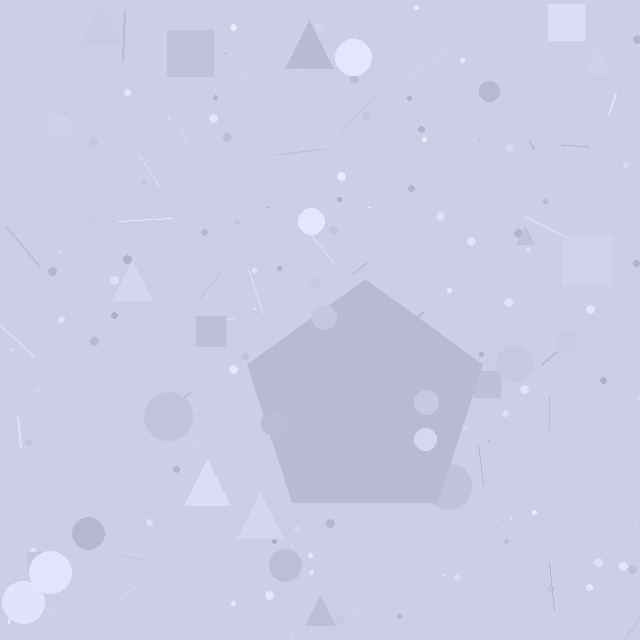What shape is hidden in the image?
A pentagon is hidden in the image.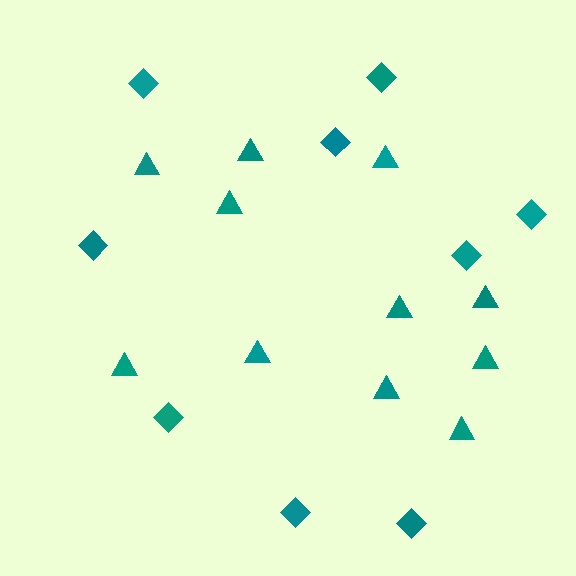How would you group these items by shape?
There are 2 groups: one group of diamonds (9) and one group of triangles (11).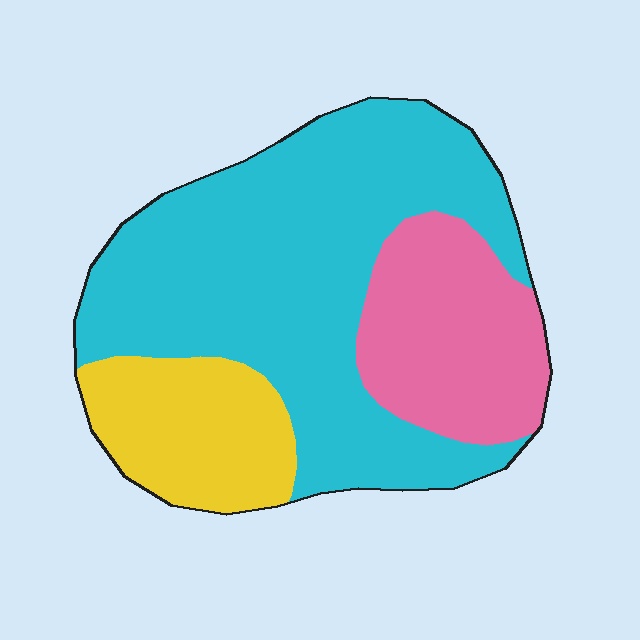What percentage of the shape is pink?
Pink covers about 25% of the shape.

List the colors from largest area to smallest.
From largest to smallest: cyan, pink, yellow.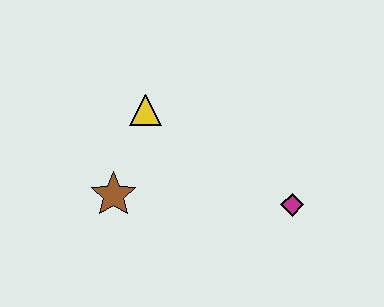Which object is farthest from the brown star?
The magenta diamond is farthest from the brown star.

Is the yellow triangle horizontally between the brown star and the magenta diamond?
Yes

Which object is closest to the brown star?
The yellow triangle is closest to the brown star.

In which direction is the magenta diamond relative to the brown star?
The magenta diamond is to the right of the brown star.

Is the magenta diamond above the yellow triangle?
No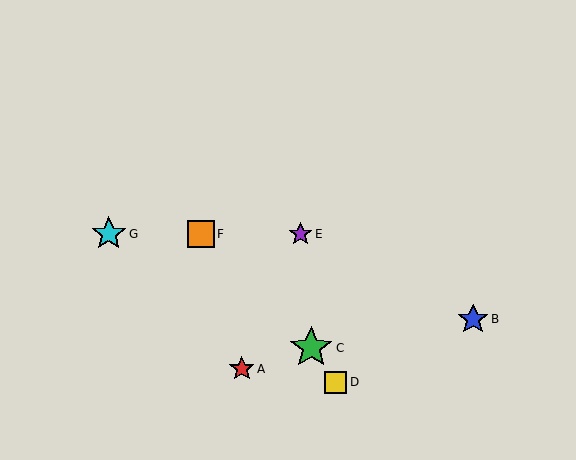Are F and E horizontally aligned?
Yes, both are at y≈234.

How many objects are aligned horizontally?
3 objects (E, F, G) are aligned horizontally.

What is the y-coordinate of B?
Object B is at y≈319.